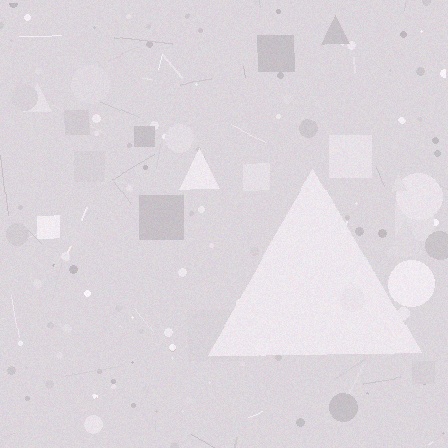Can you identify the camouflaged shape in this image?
The camouflaged shape is a triangle.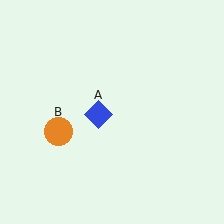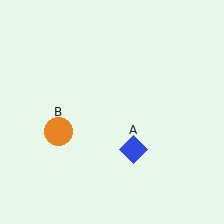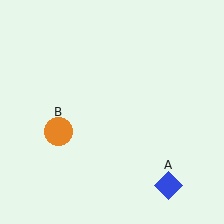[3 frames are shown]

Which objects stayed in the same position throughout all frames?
Orange circle (object B) remained stationary.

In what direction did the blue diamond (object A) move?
The blue diamond (object A) moved down and to the right.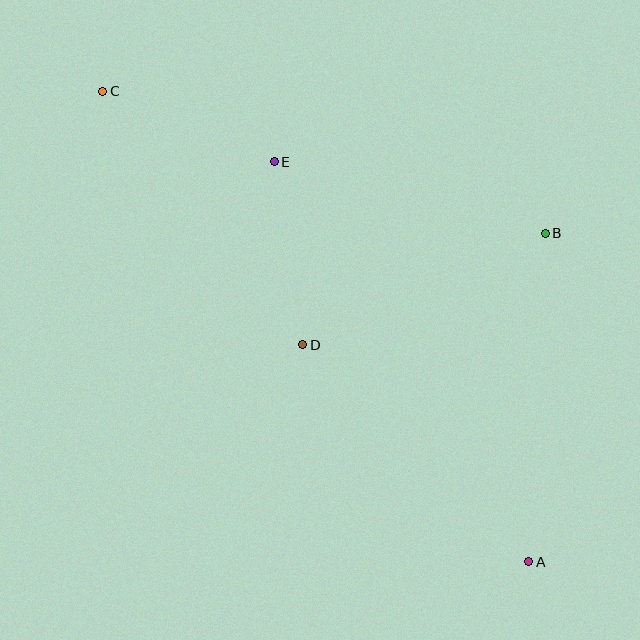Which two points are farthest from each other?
Points A and C are farthest from each other.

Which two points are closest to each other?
Points D and E are closest to each other.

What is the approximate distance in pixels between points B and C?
The distance between B and C is approximately 465 pixels.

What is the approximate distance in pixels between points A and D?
The distance between A and D is approximately 313 pixels.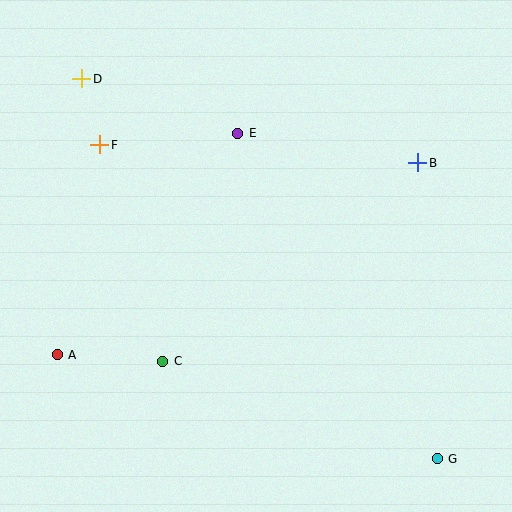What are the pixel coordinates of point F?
Point F is at (100, 145).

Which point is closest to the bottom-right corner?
Point G is closest to the bottom-right corner.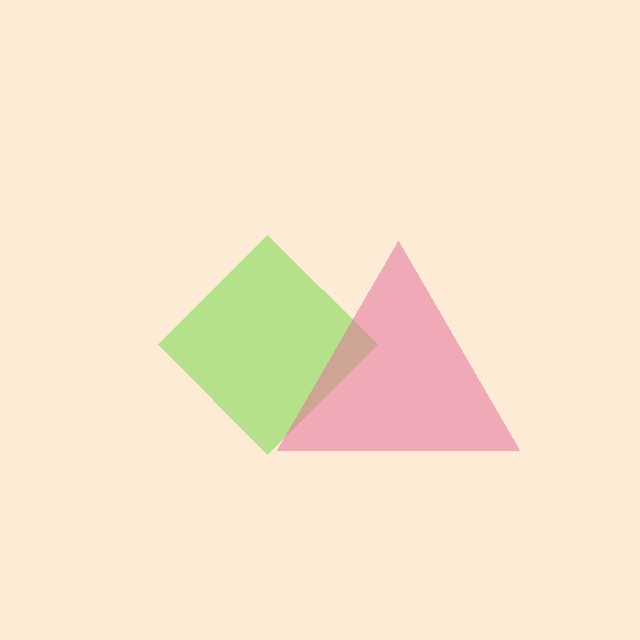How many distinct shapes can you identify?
There are 2 distinct shapes: a lime diamond, a pink triangle.